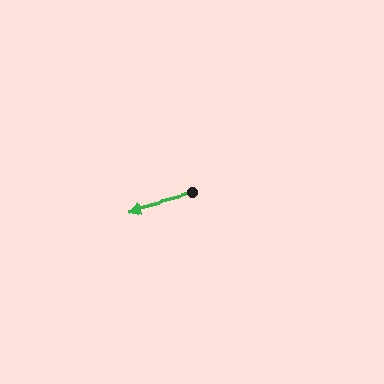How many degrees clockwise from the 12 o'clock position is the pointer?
Approximately 255 degrees.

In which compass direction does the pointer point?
West.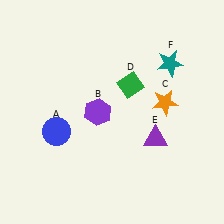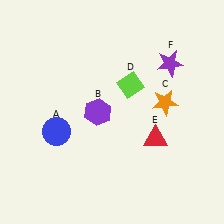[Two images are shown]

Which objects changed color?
D changed from green to lime. E changed from purple to red. F changed from teal to purple.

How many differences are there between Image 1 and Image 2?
There are 3 differences between the two images.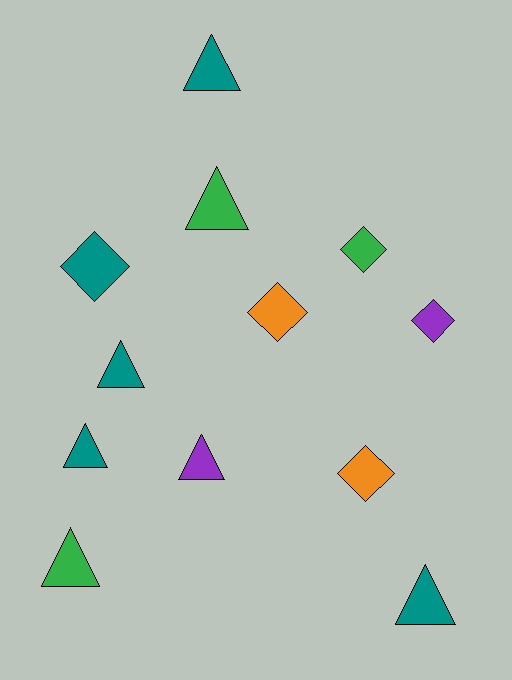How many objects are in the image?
There are 12 objects.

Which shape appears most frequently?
Triangle, with 7 objects.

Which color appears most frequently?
Teal, with 5 objects.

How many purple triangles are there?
There is 1 purple triangle.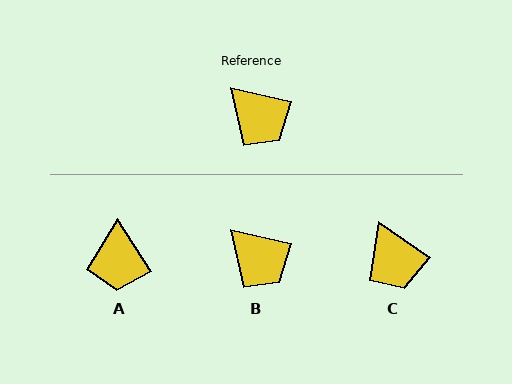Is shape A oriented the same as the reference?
No, it is off by about 44 degrees.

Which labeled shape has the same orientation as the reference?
B.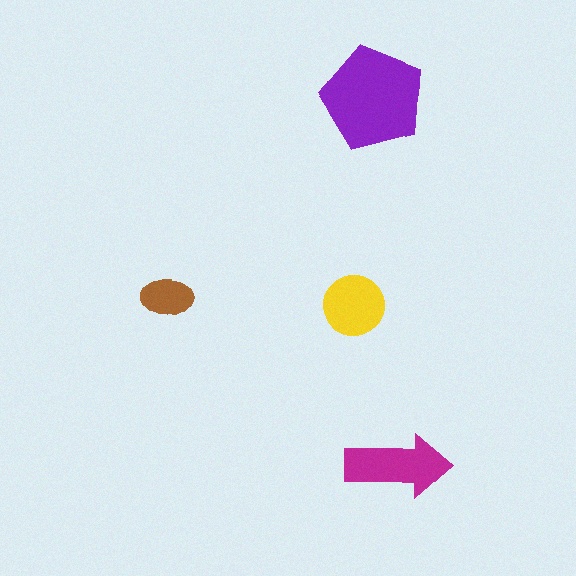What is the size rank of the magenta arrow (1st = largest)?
2nd.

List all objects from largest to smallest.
The purple pentagon, the magenta arrow, the yellow circle, the brown ellipse.